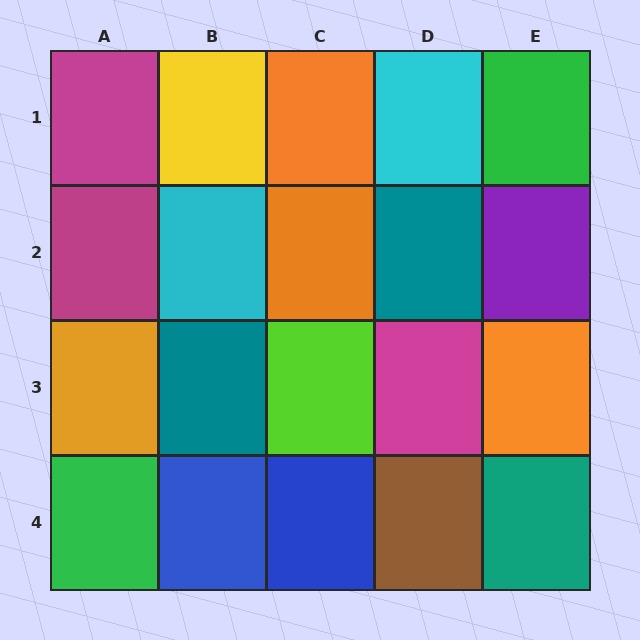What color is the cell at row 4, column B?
Blue.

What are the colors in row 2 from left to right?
Magenta, cyan, orange, teal, purple.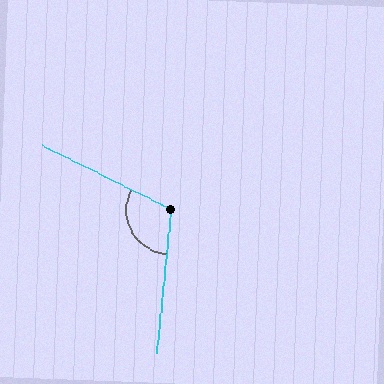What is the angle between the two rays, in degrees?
Approximately 111 degrees.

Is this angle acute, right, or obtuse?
It is obtuse.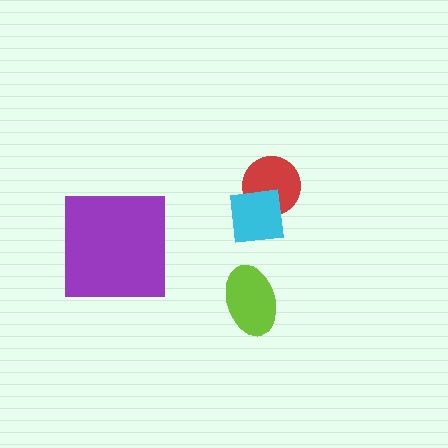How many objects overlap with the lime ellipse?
0 objects overlap with the lime ellipse.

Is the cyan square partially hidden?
No, no other shape covers it.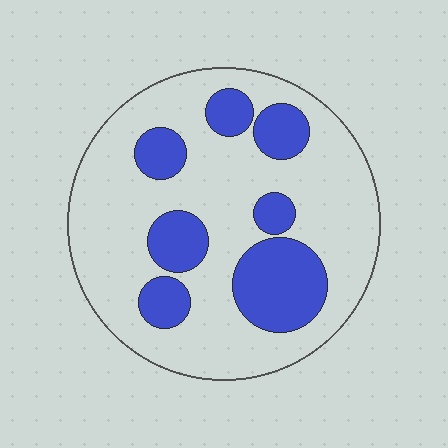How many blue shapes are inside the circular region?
7.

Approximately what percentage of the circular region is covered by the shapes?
Approximately 25%.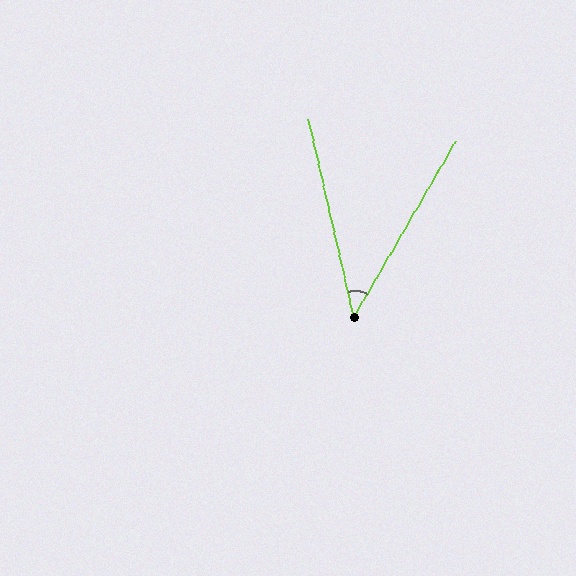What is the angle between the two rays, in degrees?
Approximately 43 degrees.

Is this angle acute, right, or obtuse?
It is acute.